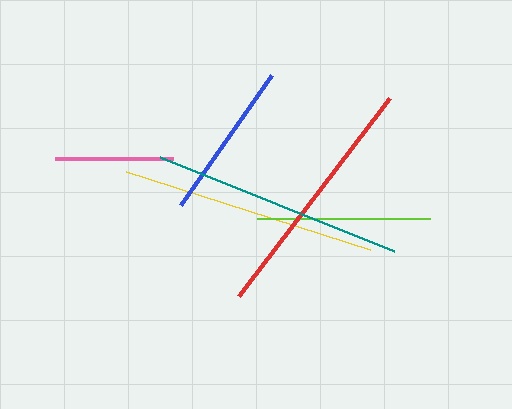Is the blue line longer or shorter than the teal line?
The teal line is longer than the blue line.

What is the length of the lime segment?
The lime segment is approximately 173 pixels long.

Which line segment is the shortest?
The pink line is the shortest at approximately 118 pixels.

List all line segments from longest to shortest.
From longest to shortest: yellow, teal, red, lime, blue, pink.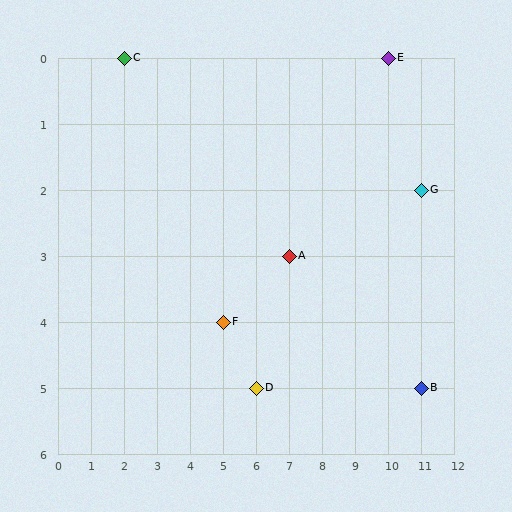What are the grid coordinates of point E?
Point E is at grid coordinates (10, 0).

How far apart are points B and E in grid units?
Points B and E are 1 column and 5 rows apart (about 5.1 grid units diagonally).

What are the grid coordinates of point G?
Point G is at grid coordinates (11, 2).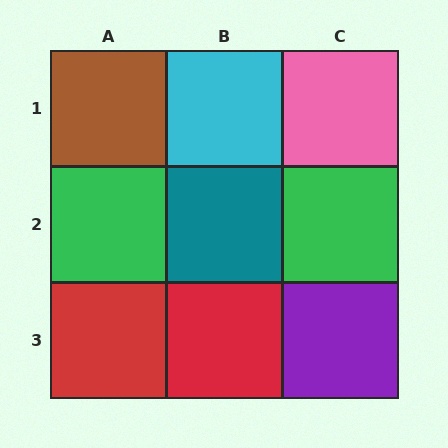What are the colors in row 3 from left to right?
Red, red, purple.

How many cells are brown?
1 cell is brown.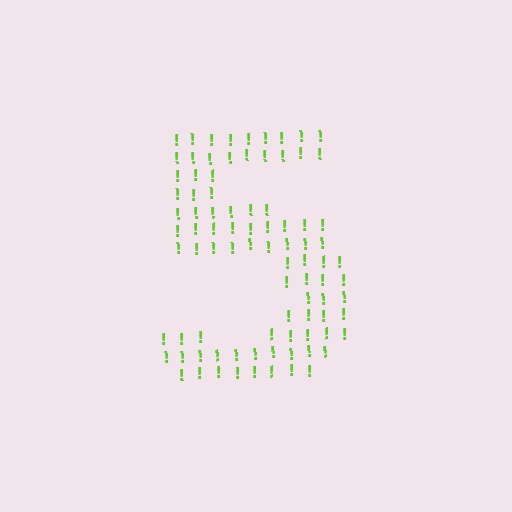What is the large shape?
The large shape is the digit 5.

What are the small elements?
The small elements are exclamation marks.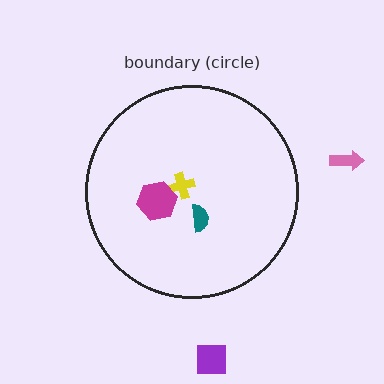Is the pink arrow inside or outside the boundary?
Outside.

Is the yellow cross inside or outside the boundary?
Inside.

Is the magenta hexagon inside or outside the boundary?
Inside.